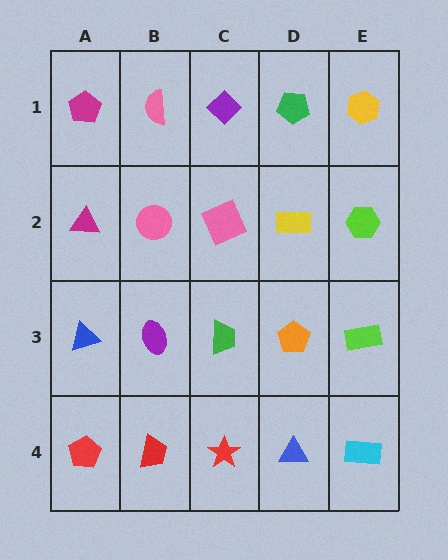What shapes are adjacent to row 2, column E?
A yellow hexagon (row 1, column E), a lime rectangle (row 3, column E), a yellow rectangle (row 2, column D).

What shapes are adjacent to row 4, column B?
A purple ellipse (row 3, column B), a red pentagon (row 4, column A), a red star (row 4, column C).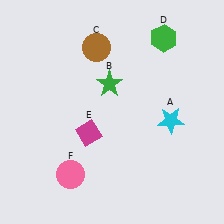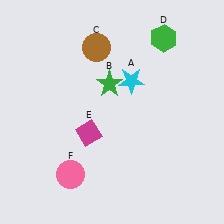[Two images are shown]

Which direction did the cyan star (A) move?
The cyan star (A) moved up.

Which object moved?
The cyan star (A) moved up.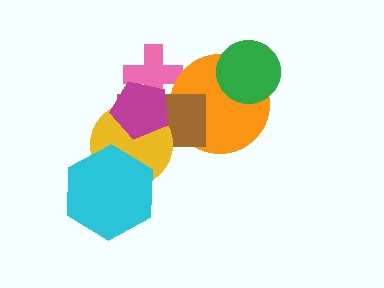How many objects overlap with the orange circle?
2 objects overlap with the orange circle.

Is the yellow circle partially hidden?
Yes, it is partially covered by another shape.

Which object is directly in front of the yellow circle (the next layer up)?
The magenta pentagon is directly in front of the yellow circle.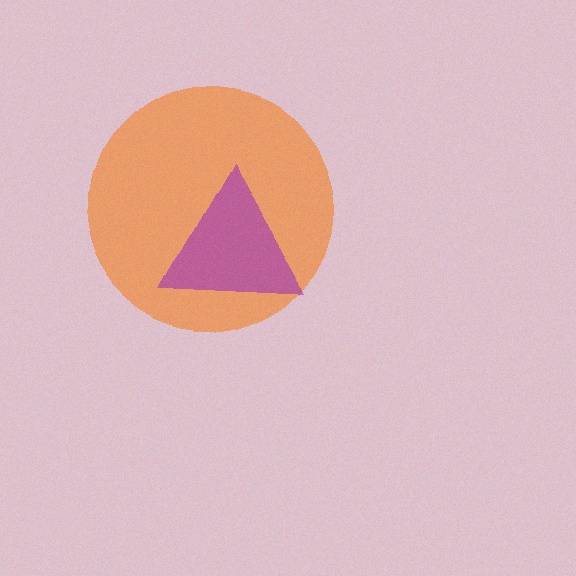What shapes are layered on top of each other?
The layered shapes are: an orange circle, a purple triangle.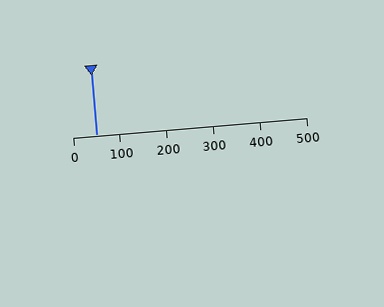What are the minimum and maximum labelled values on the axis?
The axis runs from 0 to 500.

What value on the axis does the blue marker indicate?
The marker indicates approximately 50.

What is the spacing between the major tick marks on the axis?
The major ticks are spaced 100 apart.